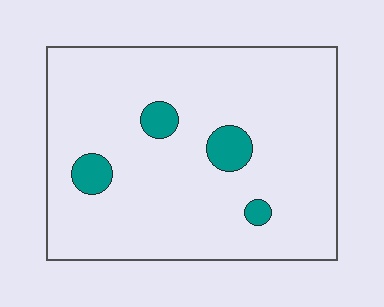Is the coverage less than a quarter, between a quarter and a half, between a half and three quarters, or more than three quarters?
Less than a quarter.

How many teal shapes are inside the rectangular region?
4.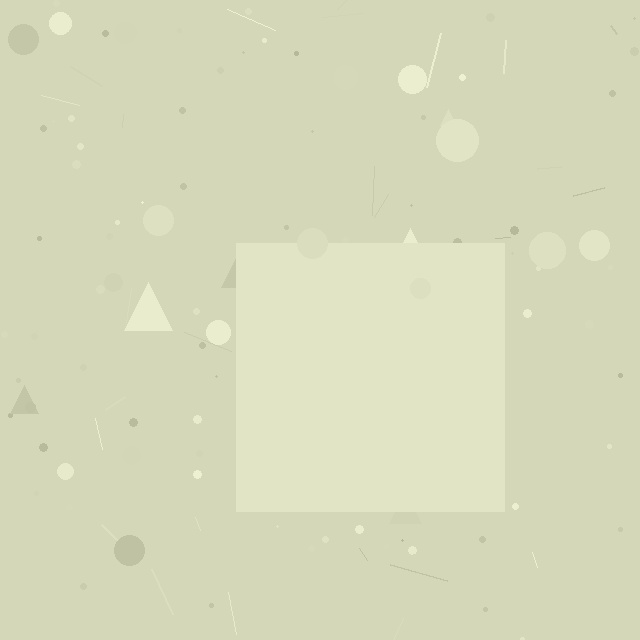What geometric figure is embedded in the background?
A square is embedded in the background.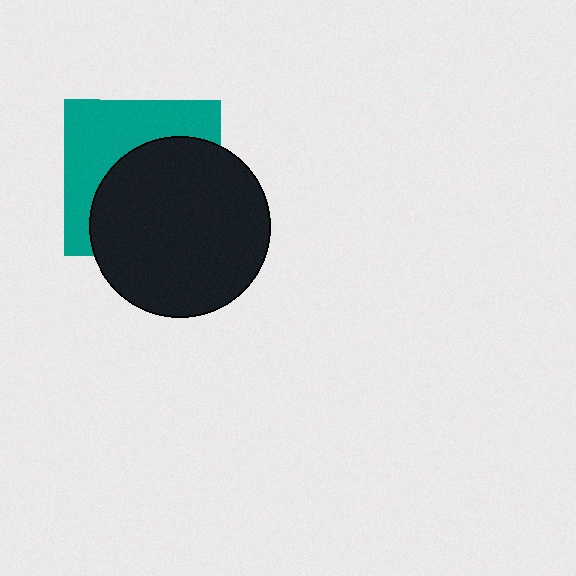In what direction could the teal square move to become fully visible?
The teal square could move toward the upper-left. That would shift it out from behind the black circle entirely.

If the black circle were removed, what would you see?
You would see the complete teal square.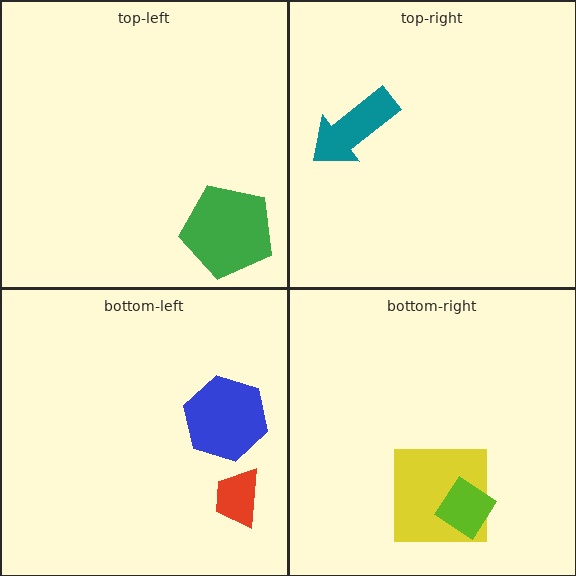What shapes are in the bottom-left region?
The blue hexagon, the red trapezoid.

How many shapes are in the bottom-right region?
2.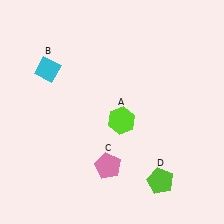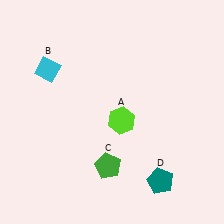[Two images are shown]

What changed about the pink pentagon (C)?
In Image 1, C is pink. In Image 2, it changed to green.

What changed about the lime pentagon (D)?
In Image 1, D is lime. In Image 2, it changed to teal.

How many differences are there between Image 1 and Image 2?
There are 2 differences between the two images.